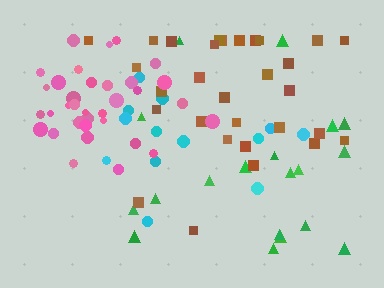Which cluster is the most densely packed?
Pink.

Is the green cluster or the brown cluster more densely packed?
Brown.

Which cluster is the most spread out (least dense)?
Cyan.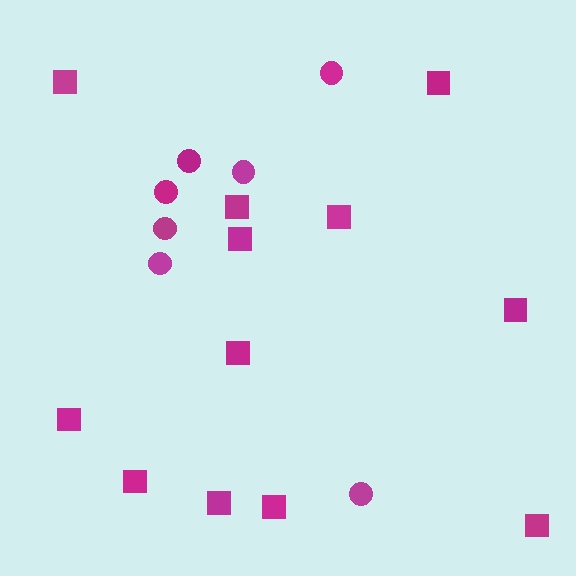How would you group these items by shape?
There are 2 groups: one group of squares (12) and one group of circles (7).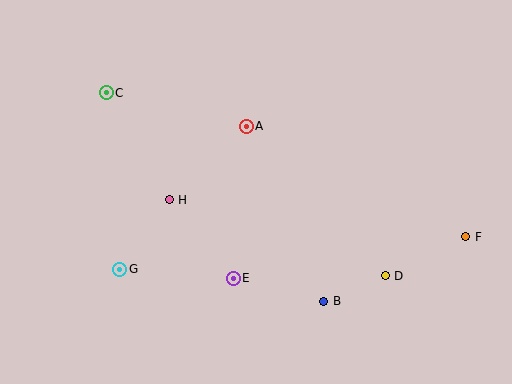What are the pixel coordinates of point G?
Point G is at (120, 269).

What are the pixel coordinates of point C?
Point C is at (106, 93).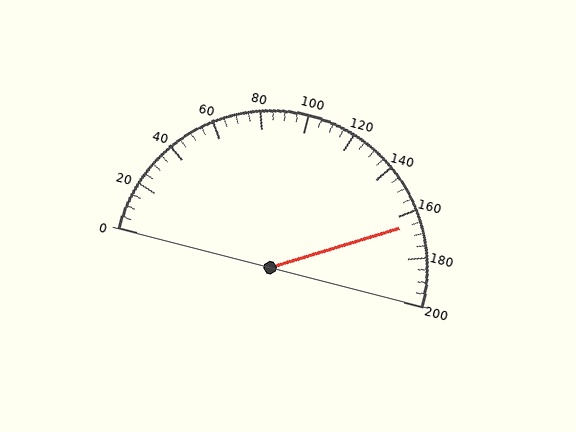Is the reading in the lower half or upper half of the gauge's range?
The reading is in the upper half of the range (0 to 200).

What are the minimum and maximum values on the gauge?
The gauge ranges from 0 to 200.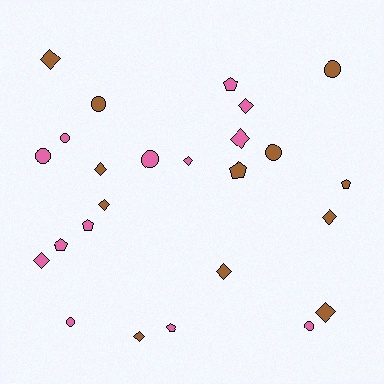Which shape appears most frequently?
Diamond, with 11 objects.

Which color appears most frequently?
Pink, with 13 objects.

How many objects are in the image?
There are 25 objects.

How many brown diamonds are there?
There are 7 brown diamonds.